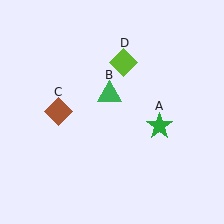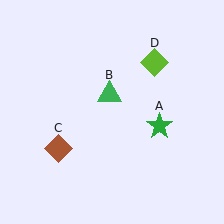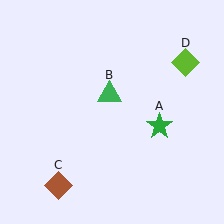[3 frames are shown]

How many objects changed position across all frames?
2 objects changed position: brown diamond (object C), lime diamond (object D).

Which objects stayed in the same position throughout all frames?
Green star (object A) and green triangle (object B) remained stationary.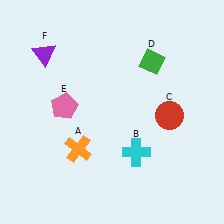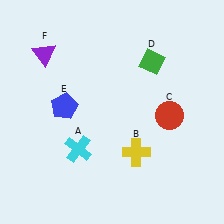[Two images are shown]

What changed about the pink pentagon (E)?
In Image 1, E is pink. In Image 2, it changed to blue.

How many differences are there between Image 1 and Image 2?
There are 3 differences between the two images.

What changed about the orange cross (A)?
In Image 1, A is orange. In Image 2, it changed to cyan.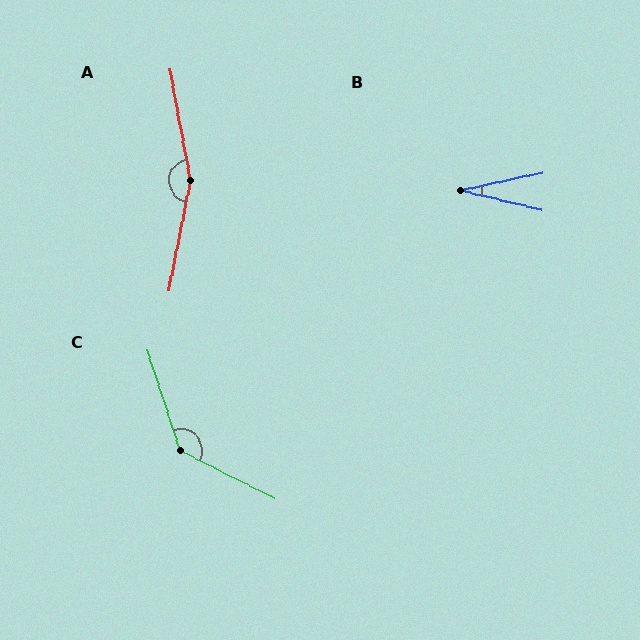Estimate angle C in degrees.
Approximately 134 degrees.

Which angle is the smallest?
B, at approximately 25 degrees.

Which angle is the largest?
A, at approximately 159 degrees.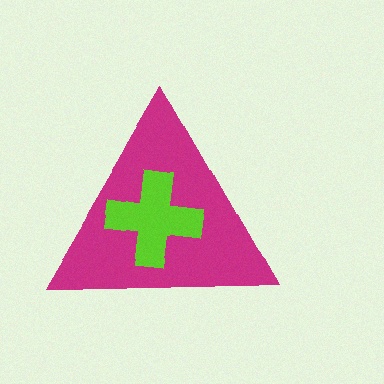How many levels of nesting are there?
2.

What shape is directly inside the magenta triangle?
The lime cross.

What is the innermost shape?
The lime cross.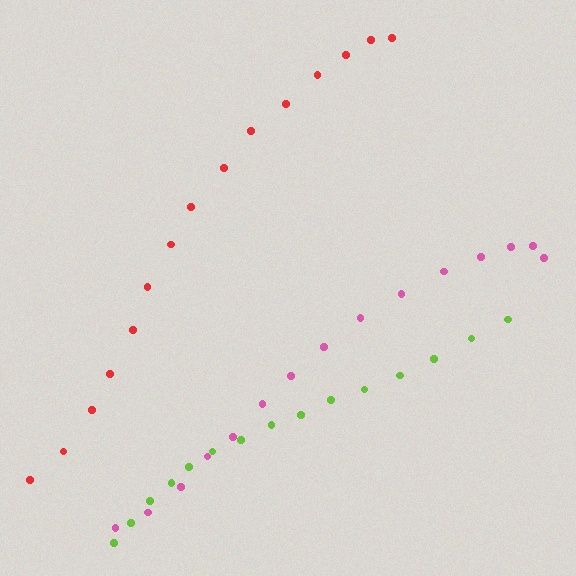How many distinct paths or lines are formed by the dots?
There are 3 distinct paths.